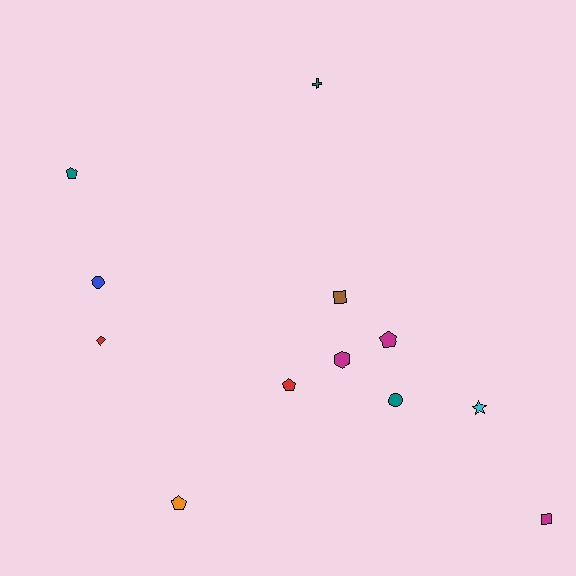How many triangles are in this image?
There are no triangles.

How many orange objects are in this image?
There is 1 orange object.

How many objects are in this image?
There are 12 objects.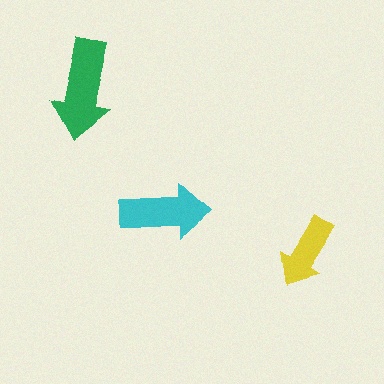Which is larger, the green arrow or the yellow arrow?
The green one.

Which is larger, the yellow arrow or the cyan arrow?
The cyan one.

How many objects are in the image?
There are 3 objects in the image.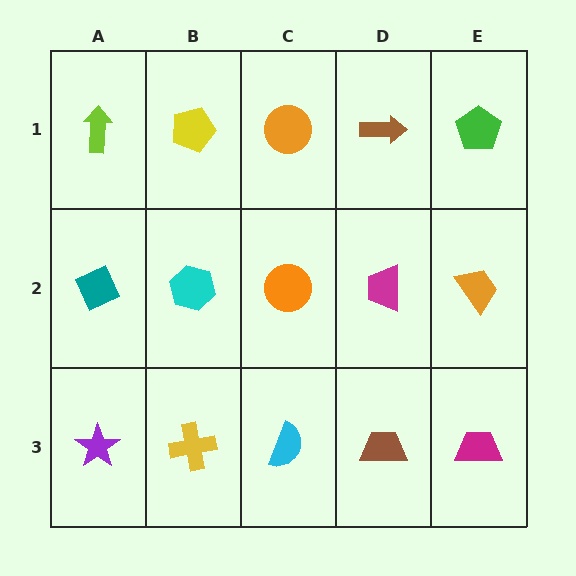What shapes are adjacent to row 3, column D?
A magenta trapezoid (row 2, column D), a cyan semicircle (row 3, column C), a magenta trapezoid (row 3, column E).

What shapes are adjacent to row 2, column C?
An orange circle (row 1, column C), a cyan semicircle (row 3, column C), a cyan hexagon (row 2, column B), a magenta trapezoid (row 2, column D).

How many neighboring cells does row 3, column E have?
2.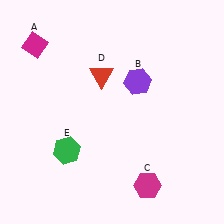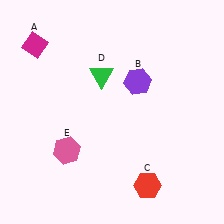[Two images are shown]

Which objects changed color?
C changed from magenta to red. D changed from red to green. E changed from green to pink.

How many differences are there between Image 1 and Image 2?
There are 3 differences between the two images.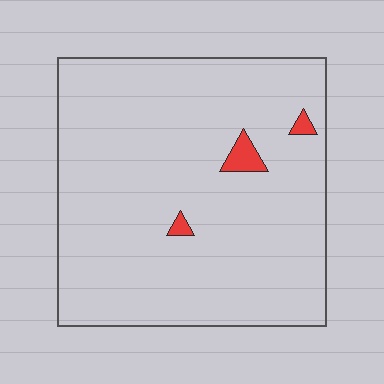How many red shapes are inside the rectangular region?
3.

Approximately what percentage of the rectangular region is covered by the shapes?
Approximately 5%.